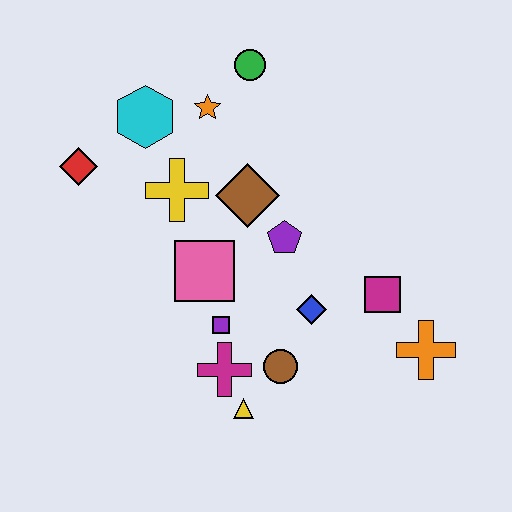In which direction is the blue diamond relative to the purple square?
The blue diamond is to the right of the purple square.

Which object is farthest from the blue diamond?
The red diamond is farthest from the blue diamond.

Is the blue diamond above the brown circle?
Yes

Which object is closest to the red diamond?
The cyan hexagon is closest to the red diamond.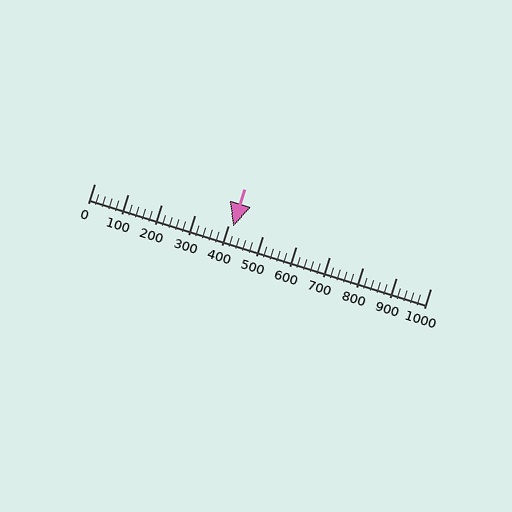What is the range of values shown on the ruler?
The ruler shows values from 0 to 1000.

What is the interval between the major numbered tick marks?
The major tick marks are spaced 100 units apart.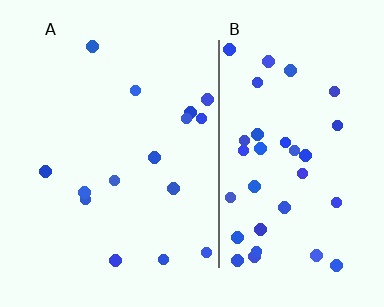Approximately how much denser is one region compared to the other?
Approximately 2.4× — region B over region A.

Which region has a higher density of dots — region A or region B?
B (the right).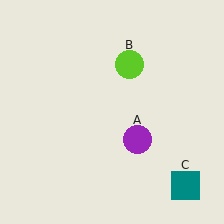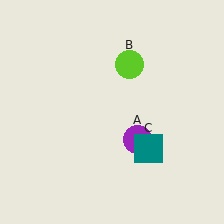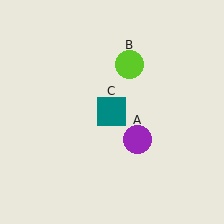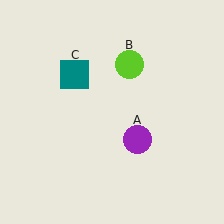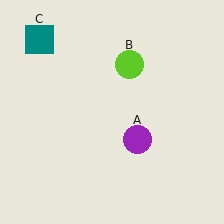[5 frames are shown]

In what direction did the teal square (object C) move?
The teal square (object C) moved up and to the left.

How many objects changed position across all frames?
1 object changed position: teal square (object C).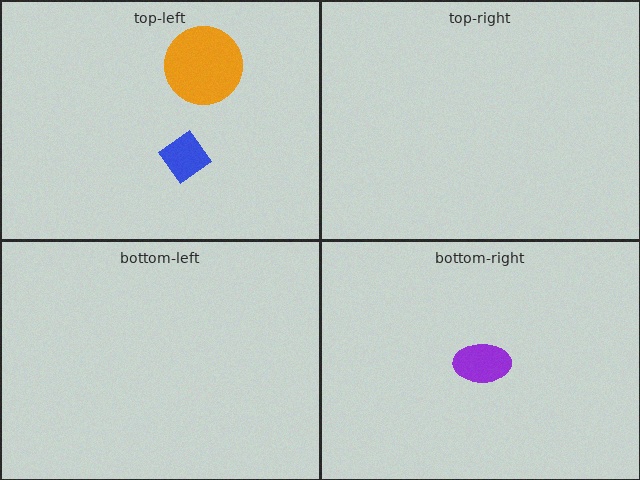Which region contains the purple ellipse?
The bottom-right region.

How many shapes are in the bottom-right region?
1.